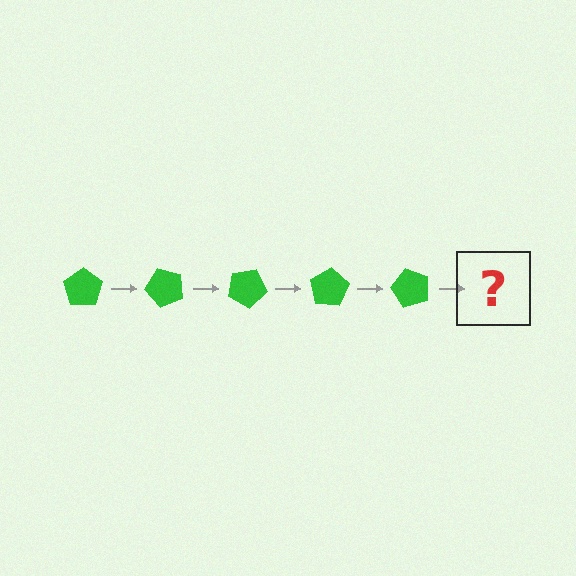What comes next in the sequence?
The next element should be a green pentagon rotated 250 degrees.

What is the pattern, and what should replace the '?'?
The pattern is that the pentagon rotates 50 degrees each step. The '?' should be a green pentagon rotated 250 degrees.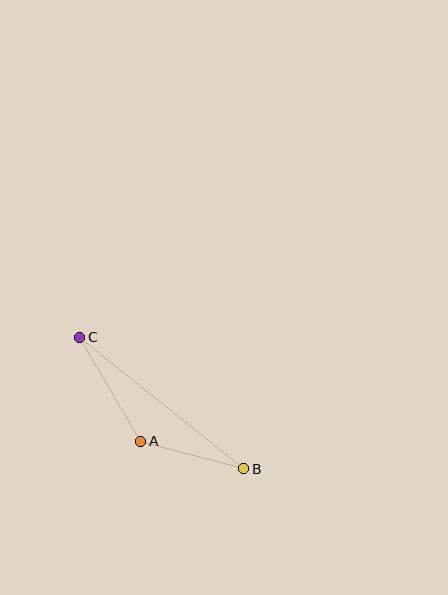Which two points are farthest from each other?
Points B and C are farthest from each other.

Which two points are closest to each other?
Points A and B are closest to each other.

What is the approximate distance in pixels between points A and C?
The distance between A and C is approximately 120 pixels.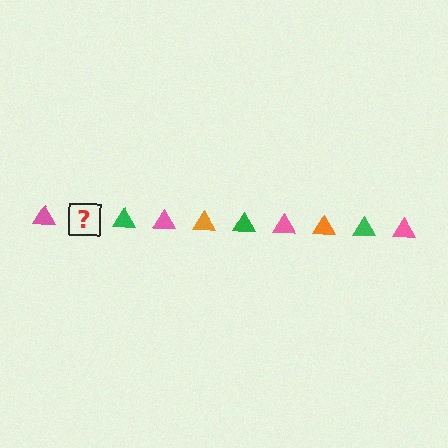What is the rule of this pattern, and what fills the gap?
The rule is that the pattern cycles through pink, orange, green triangles. The gap should be filled with an orange triangle.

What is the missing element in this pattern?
The missing element is an orange triangle.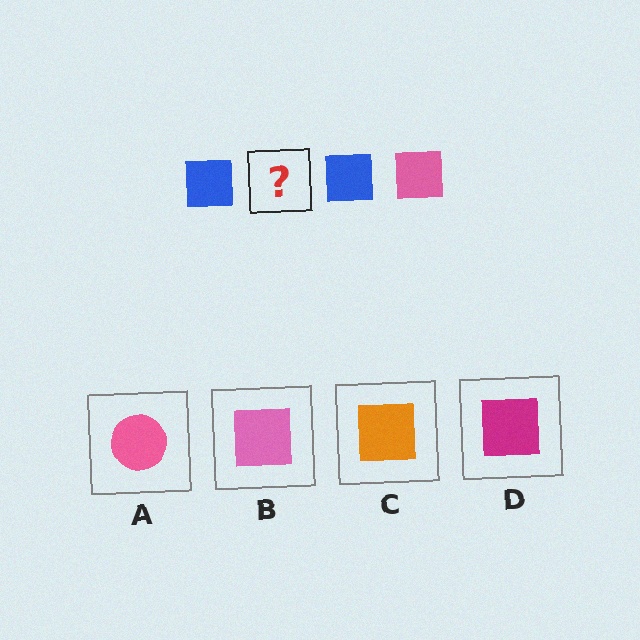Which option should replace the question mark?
Option B.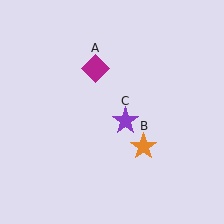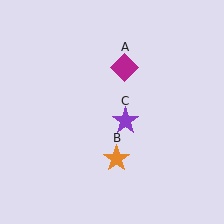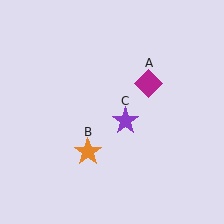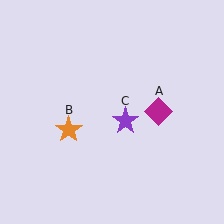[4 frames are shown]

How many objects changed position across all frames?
2 objects changed position: magenta diamond (object A), orange star (object B).